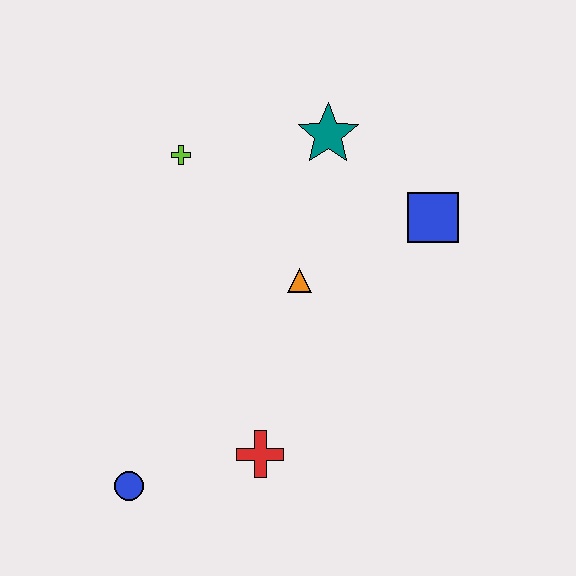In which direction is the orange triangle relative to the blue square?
The orange triangle is to the left of the blue square.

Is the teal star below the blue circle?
No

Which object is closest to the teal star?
The blue square is closest to the teal star.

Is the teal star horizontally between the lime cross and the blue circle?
No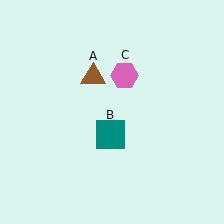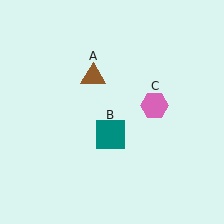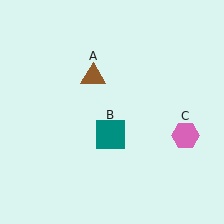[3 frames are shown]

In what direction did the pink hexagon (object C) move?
The pink hexagon (object C) moved down and to the right.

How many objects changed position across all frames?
1 object changed position: pink hexagon (object C).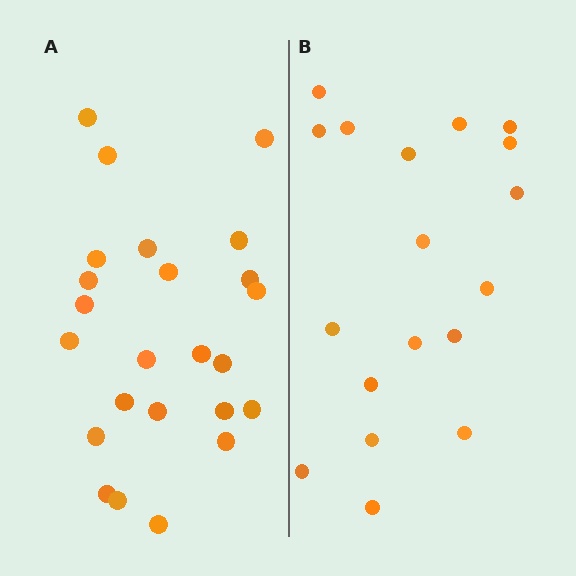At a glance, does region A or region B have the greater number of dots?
Region A (the left region) has more dots.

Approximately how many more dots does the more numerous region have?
Region A has about 6 more dots than region B.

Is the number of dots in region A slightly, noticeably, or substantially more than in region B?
Region A has noticeably more, but not dramatically so. The ratio is roughly 1.3 to 1.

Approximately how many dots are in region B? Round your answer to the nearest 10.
About 20 dots. (The exact count is 18, which rounds to 20.)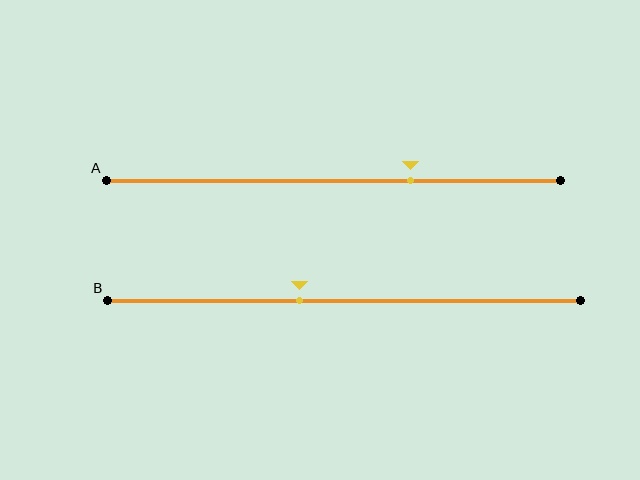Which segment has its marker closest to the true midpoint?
Segment B has its marker closest to the true midpoint.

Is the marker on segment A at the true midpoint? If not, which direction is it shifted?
No, the marker on segment A is shifted to the right by about 17% of the segment length.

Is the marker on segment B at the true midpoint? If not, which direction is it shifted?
No, the marker on segment B is shifted to the left by about 9% of the segment length.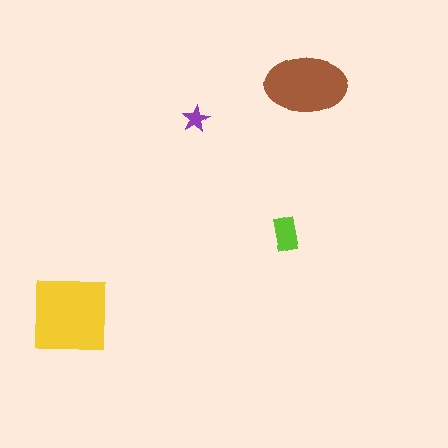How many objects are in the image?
There are 4 objects in the image.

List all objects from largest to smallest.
The yellow square, the brown ellipse, the lime rectangle, the purple star.